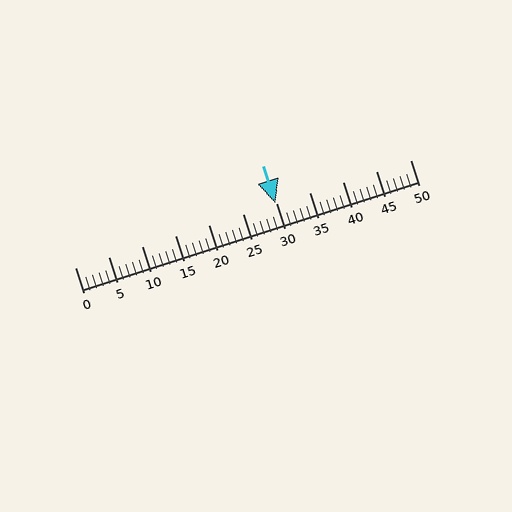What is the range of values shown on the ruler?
The ruler shows values from 0 to 50.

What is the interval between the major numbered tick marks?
The major tick marks are spaced 5 units apart.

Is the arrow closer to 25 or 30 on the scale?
The arrow is closer to 30.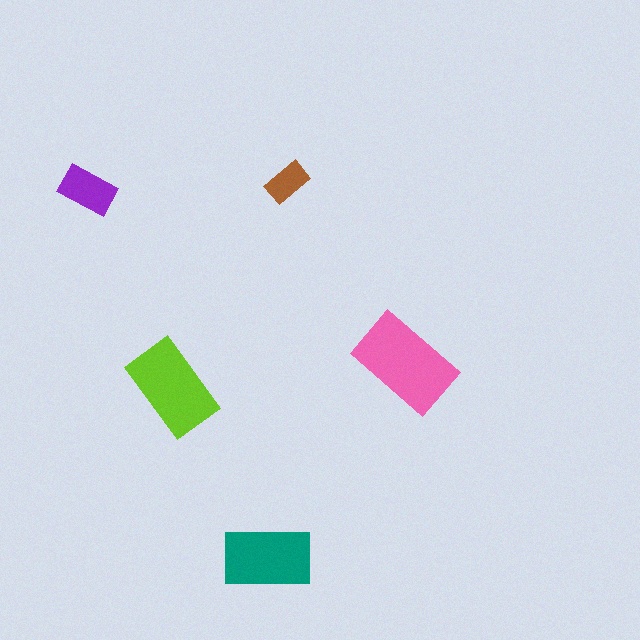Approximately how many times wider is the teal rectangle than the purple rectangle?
About 1.5 times wider.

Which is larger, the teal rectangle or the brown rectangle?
The teal one.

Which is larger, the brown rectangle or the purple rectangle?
The purple one.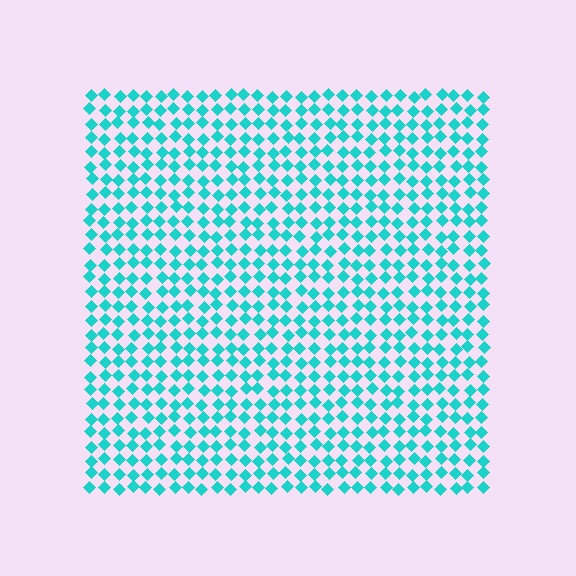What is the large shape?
The large shape is a square.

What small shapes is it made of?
It is made of small diamonds.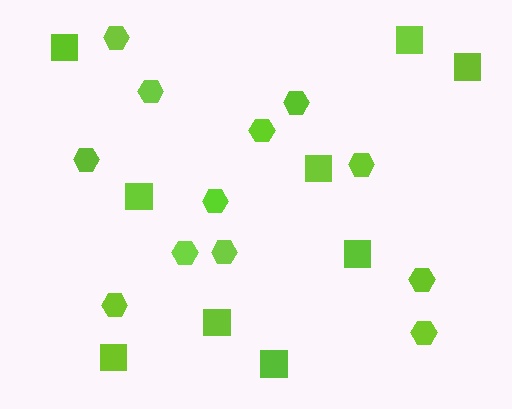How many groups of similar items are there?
There are 2 groups: one group of squares (9) and one group of hexagons (12).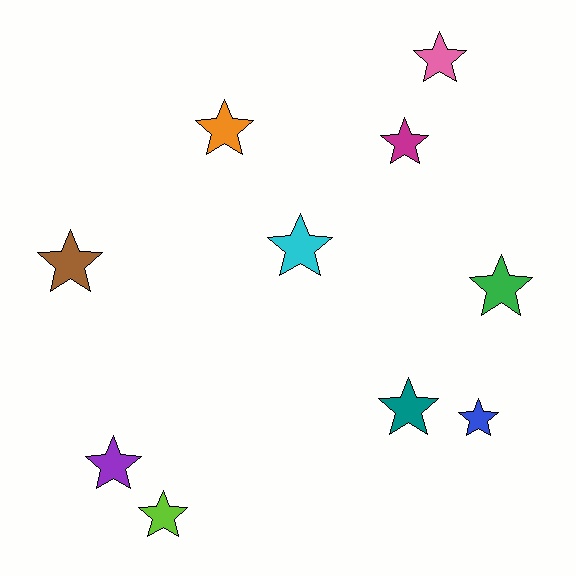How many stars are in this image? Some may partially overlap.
There are 10 stars.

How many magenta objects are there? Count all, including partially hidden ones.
There is 1 magenta object.